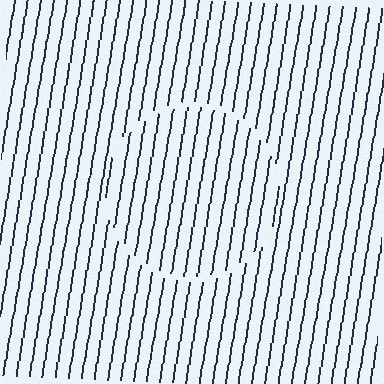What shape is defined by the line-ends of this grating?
An illusory circle. The interior of the shape contains the same grating, shifted by half a period — the contour is defined by the phase discontinuity where line-ends from the inner and outer gratings abut.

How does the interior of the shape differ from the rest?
The interior of the shape contains the same grating, shifted by half a period — the contour is defined by the phase discontinuity where line-ends from the inner and outer gratings abut.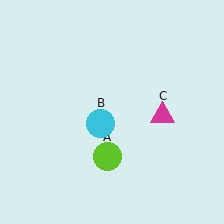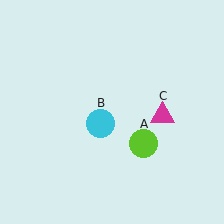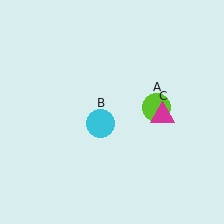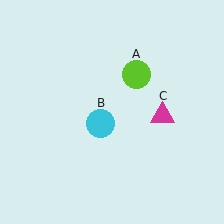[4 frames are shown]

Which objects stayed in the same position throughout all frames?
Cyan circle (object B) and magenta triangle (object C) remained stationary.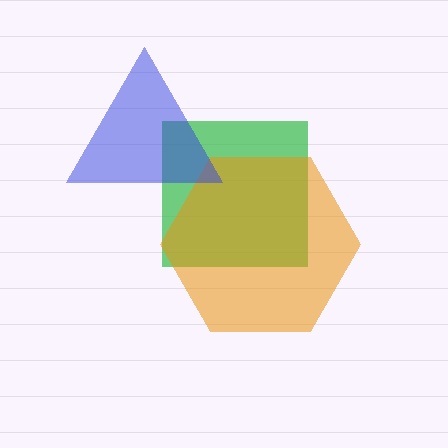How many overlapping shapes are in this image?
There are 3 overlapping shapes in the image.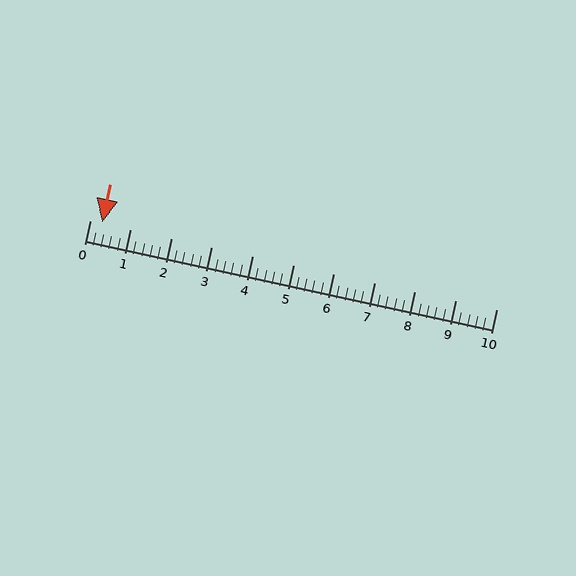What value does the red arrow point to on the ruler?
The red arrow points to approximately 0.3.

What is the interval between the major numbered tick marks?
The major tick marks are spaced 1 units apart.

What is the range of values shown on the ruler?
The ruler shows values from 0 to 10.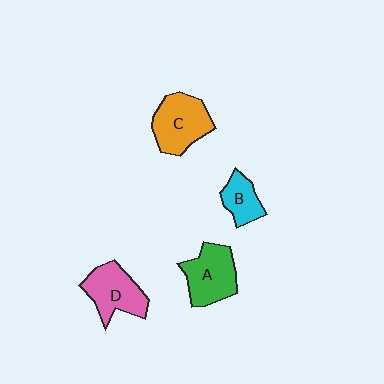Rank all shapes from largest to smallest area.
From largest to smallest: C (orange), A (green), D (pink), B (cyan).